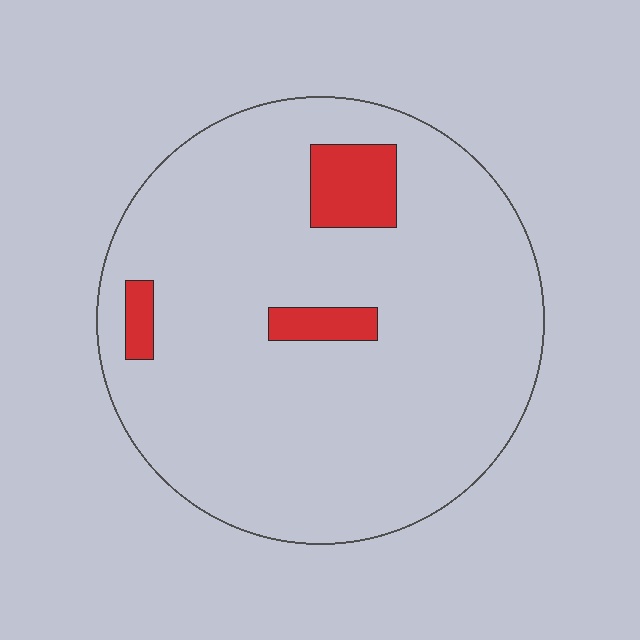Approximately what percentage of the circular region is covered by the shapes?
Approximately 10%.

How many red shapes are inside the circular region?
3.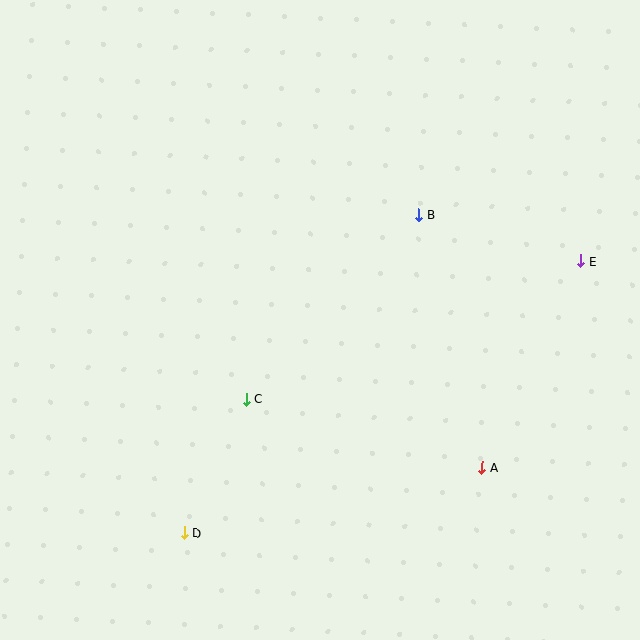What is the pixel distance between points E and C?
The distance between E and C is 361 pixels.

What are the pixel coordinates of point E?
Point E is at (581, 261).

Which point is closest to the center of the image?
Point C at (247, 399) is closest to the center.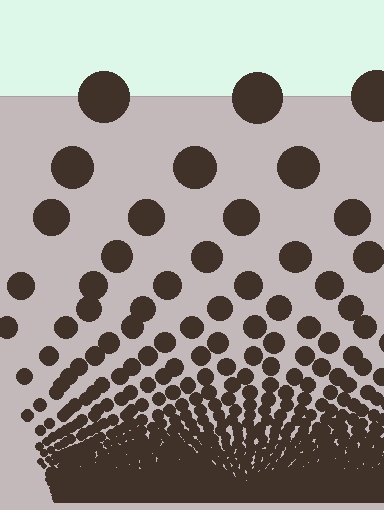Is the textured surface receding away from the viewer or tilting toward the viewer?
The surface appears to tilt toward the viewer. Texture elements get larger and sparser toward the top.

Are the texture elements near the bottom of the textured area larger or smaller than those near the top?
Smaller. The gradient is inverted — elements near the bottom are smaller and denser.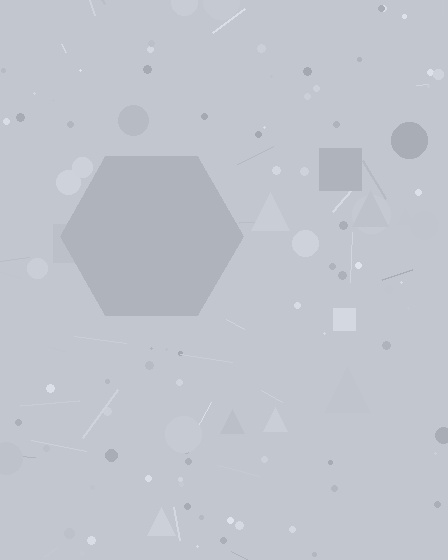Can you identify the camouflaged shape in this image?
The camouflaged shape is a hexagon.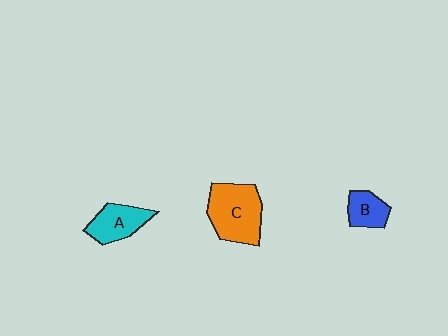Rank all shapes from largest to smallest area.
From largest to smallest: C (orange), A (cyan), B (blue).